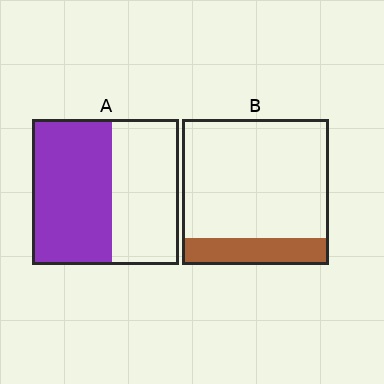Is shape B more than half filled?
No.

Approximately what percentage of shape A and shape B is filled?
A is approximately 55% and B is approximately 20%.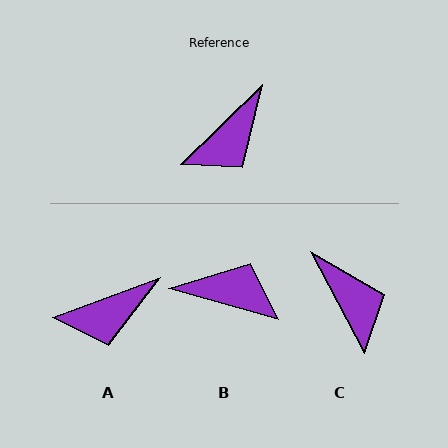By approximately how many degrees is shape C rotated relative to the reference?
Approximately 73 degrees counter-clockwise.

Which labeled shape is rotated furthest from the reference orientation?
B, about 120 degrees away.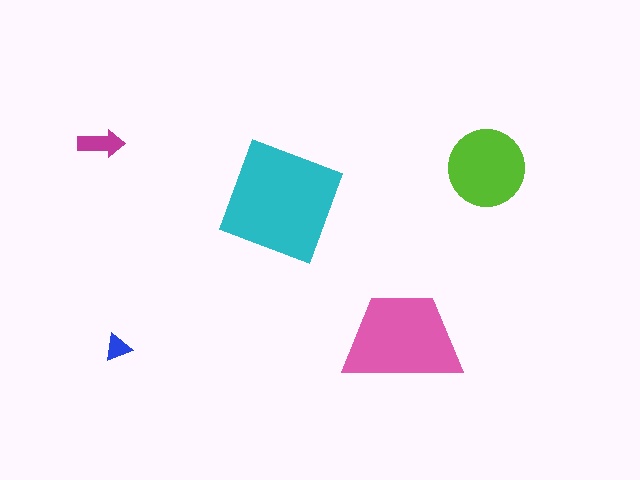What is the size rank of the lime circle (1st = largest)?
3rd.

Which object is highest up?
The magenta arrow is topmost.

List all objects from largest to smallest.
The cyan square, the pink trapezoid, the lime circle, the magenta arrow, the blue triangle.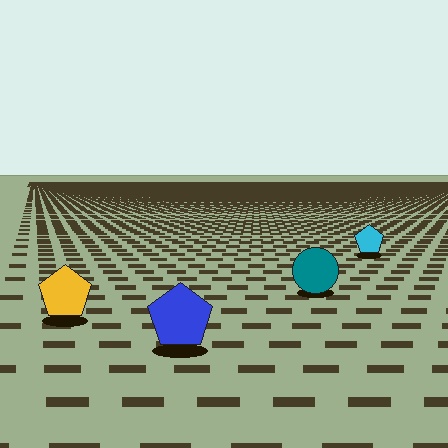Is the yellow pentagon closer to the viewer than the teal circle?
Yes. The yellow pentagon is closer — you can tell from the texture gradient: the ground texture is coarser near it.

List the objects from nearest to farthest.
From nearest to farthest: the blue pentagon, the yellow pentagon, the teal circle, the cyan pentagon.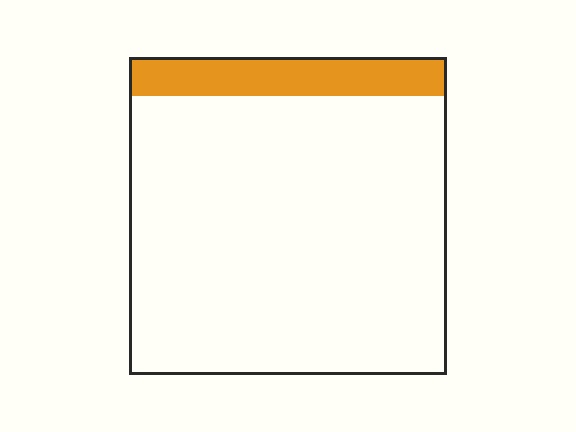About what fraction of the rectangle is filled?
About one eighth (1/8).